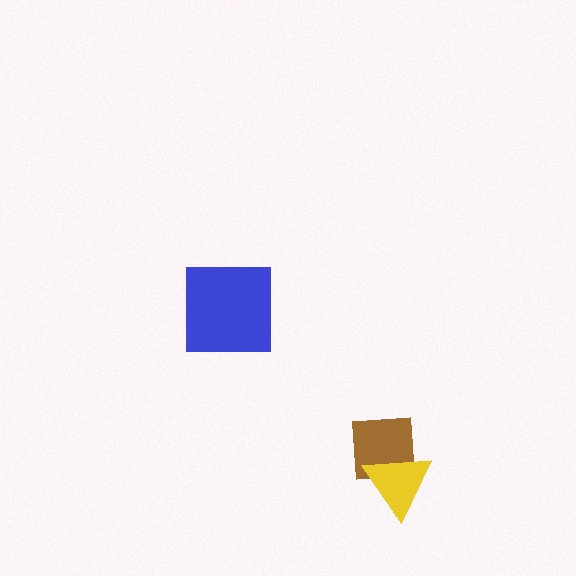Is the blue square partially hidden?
No, no other shape covers it.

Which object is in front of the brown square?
The yellow triangle is in front of the brown square.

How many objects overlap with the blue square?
0 objects overlap with the blue square.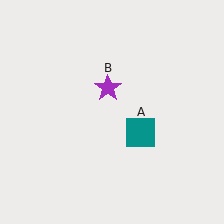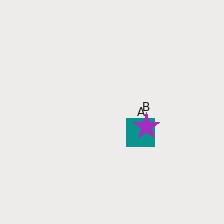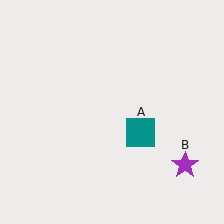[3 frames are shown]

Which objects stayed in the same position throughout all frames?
Teal square (object A) remained stationary.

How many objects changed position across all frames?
1 object changed position: purple star (object B).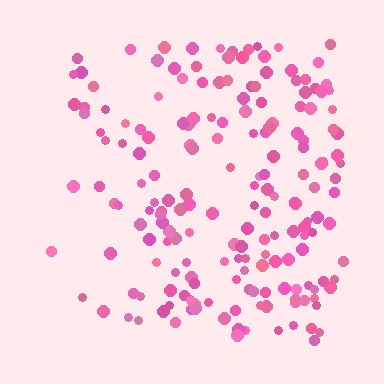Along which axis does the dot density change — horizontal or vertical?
Horizontal.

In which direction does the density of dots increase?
From left to right, with the right side densest.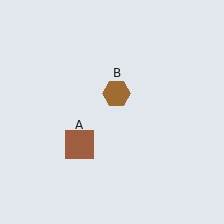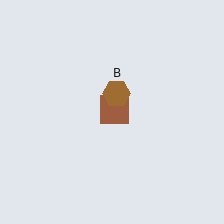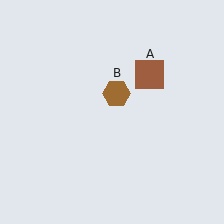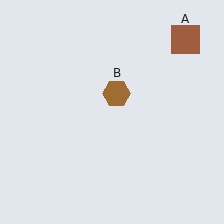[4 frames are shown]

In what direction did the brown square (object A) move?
The brown square (object A) moved up and to the right.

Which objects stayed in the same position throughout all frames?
Brown hexagon (object B) remained stationary.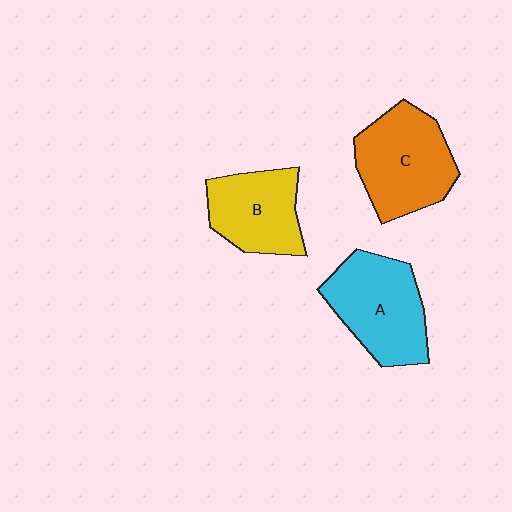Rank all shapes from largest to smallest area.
From largest to smallest: C (orange), A (cyan), B (yellow).